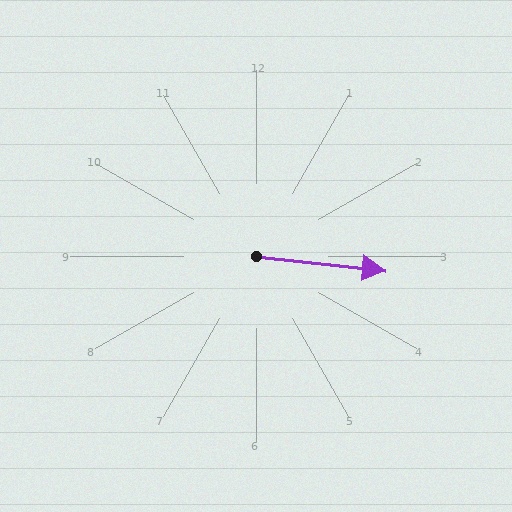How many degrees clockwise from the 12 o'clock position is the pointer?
Approximately 96 degrees.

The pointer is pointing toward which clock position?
Roughly 3 o'clock.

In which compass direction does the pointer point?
East.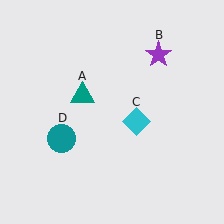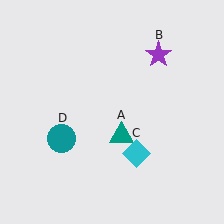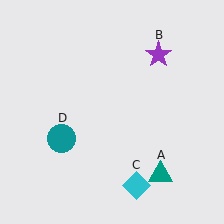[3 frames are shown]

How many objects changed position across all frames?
2 objects changed position: teal triangle (object A), cyan diamond (object C).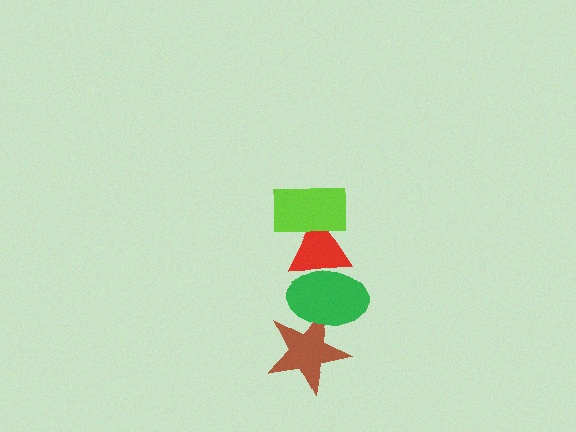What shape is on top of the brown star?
The green ellipse is on top of the brown star.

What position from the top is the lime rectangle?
The lime rectangle is 1st from the top.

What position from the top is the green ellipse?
The green ellipse is 3rd from the top.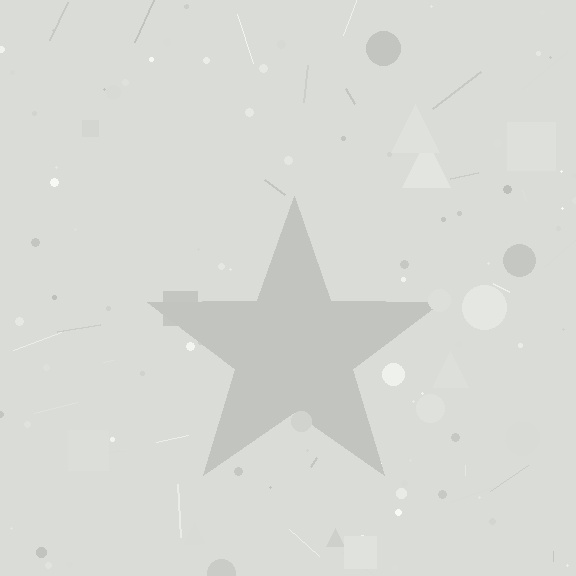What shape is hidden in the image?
A star is hidden in the image.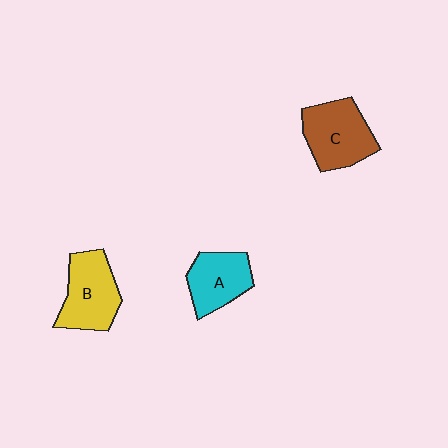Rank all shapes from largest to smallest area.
From largest to smallest: C (brown), B (yellow), A (cyan).